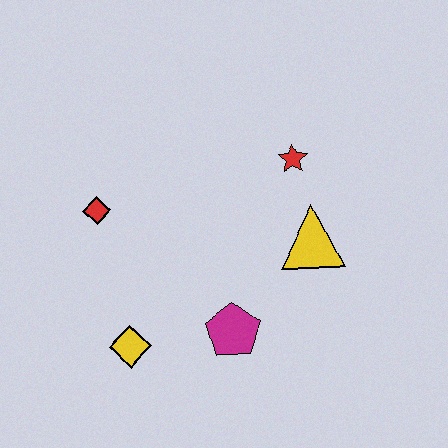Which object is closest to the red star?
The yellow triangle is closest to the red star.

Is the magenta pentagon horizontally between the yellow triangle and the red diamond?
Yes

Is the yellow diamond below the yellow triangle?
Yes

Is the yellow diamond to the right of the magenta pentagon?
No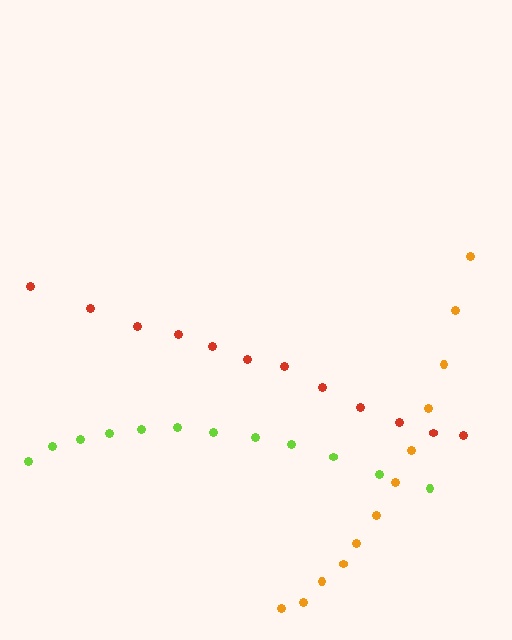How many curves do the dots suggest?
There are 3 distinct paths.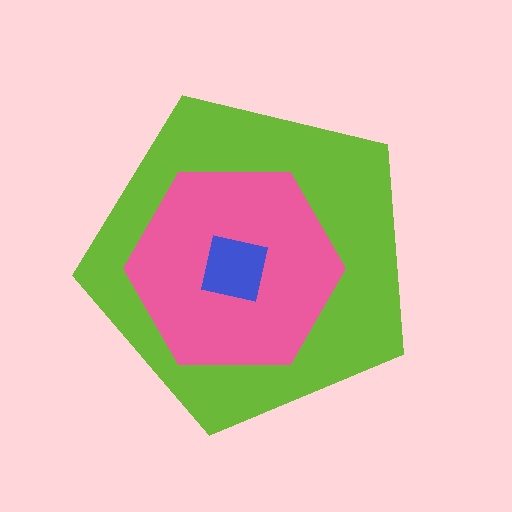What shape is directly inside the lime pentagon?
The pink hexagon.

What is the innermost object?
The blue square.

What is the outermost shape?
The lime pentagon.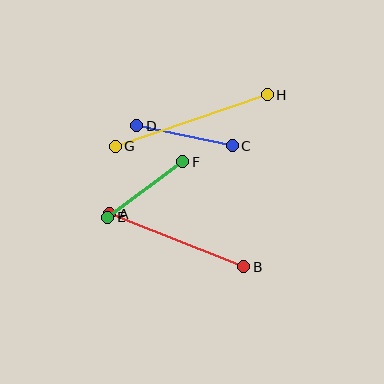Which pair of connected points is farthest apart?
Points G and H are farthest apart.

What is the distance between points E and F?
The distance is approximately 93 pixels.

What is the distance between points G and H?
The distance is approximately 160 pixels.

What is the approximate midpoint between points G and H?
The midpoint is at approximately (191, 121) pixels.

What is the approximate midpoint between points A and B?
The midpoint is at approximately (177, 240) pixels.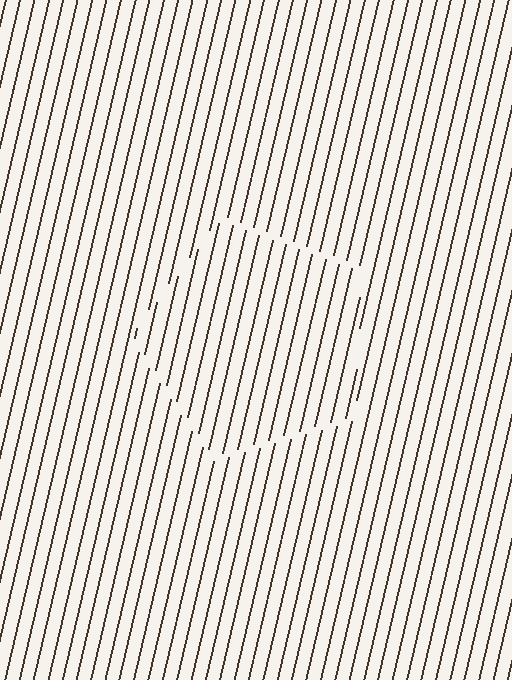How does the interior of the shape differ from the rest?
The interior of the shape contains the same grating, shifted by half a period — the contour is defined by the phase discontinuity where line-ends from the inner and outer gratings abut.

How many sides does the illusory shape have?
5 sides — the line-ends trace a pentagon.